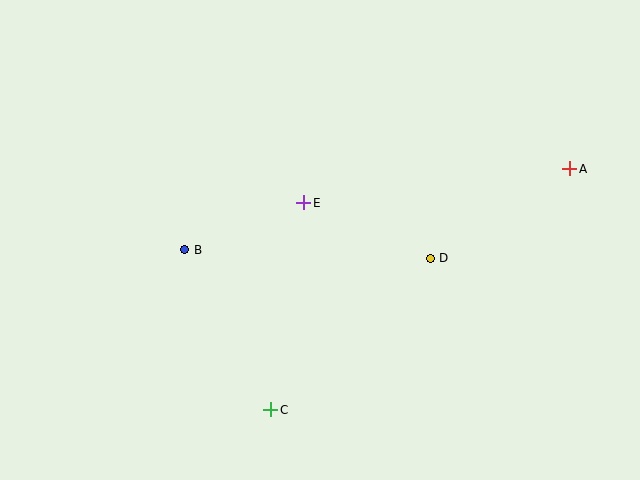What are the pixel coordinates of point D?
Point D is at (430, 258).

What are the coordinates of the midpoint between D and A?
The midpoint between D and A is at (500, 214).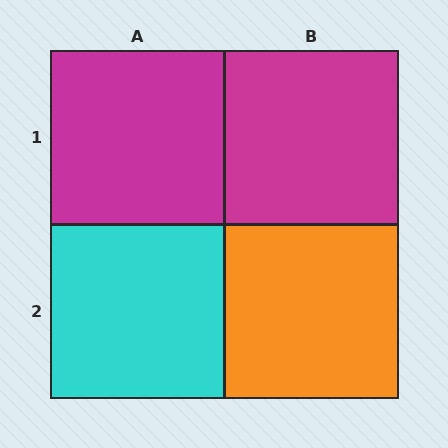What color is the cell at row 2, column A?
Cyan.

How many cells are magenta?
2 cells are magenta.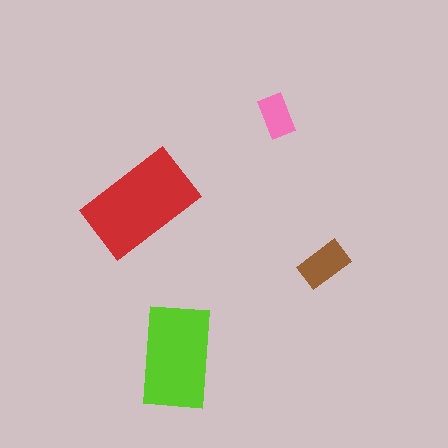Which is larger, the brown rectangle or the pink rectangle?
The brown one.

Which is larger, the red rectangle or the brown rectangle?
The red one.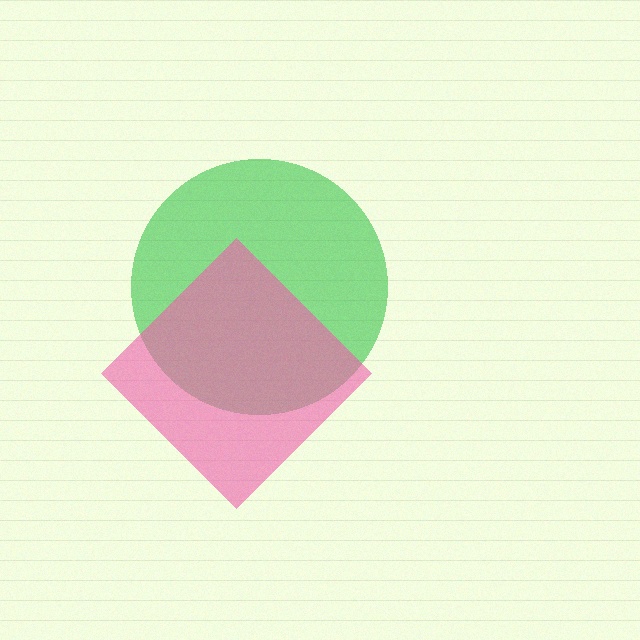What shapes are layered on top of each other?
The layered shapes are: a green circle, a pink diamond.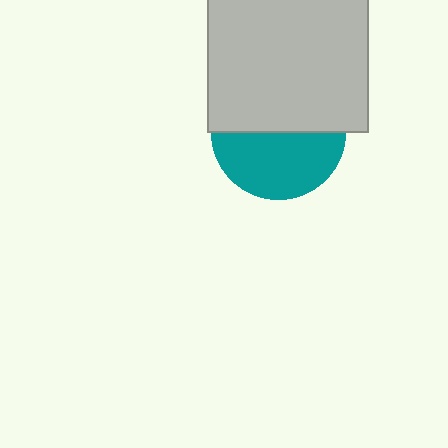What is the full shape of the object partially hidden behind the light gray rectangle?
The partially hidden object is a teal circle.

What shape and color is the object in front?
The object in front is a light gray rectangle.